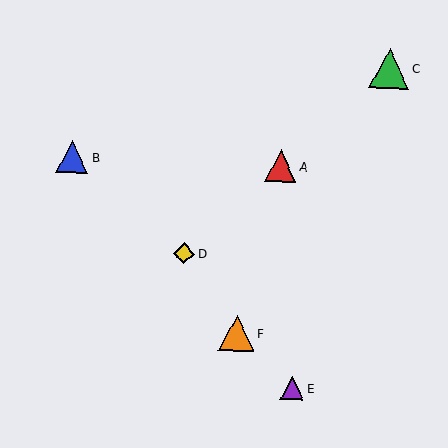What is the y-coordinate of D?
Object D is at y≈254.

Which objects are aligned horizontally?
Objects A, B are aligned horizontally.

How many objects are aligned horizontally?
2 objects (A, B) are aligned horizontally.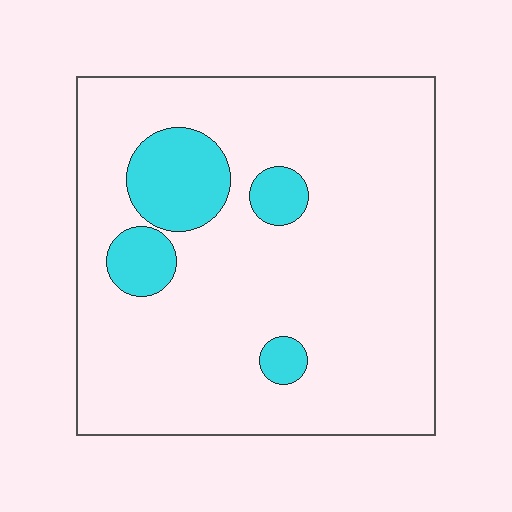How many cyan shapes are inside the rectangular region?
4.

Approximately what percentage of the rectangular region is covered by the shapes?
Approximately 15%.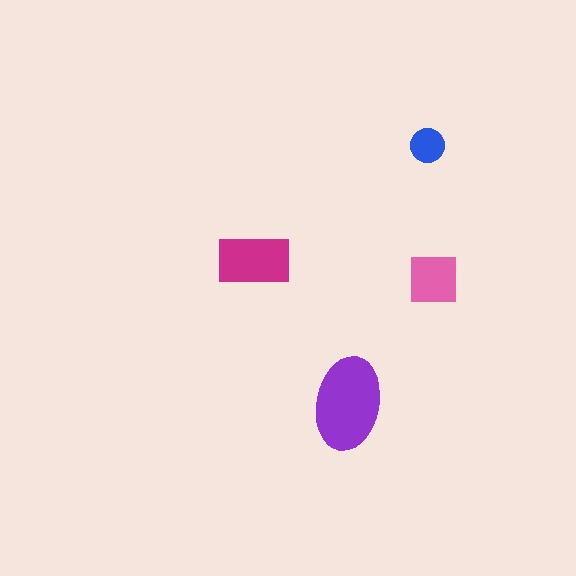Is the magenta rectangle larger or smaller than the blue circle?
Larger.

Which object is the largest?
The purple ellipse.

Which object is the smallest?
The blue circle.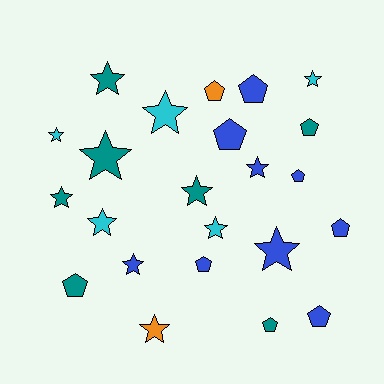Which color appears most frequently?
Blue, with 9 objects.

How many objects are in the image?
There are 23 objects.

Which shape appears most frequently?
Star, with 13 objects.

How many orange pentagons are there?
There is 1 orange pentagon.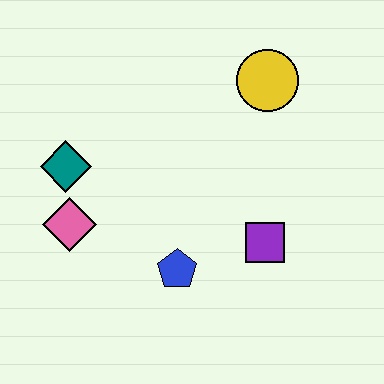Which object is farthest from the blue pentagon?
The yellow circle is farthest from the blue pentagon.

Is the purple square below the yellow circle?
Yes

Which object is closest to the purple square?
The blue pentagon is closest to the purple square.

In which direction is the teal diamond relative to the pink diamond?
The teal diamond is above the pink diamond.